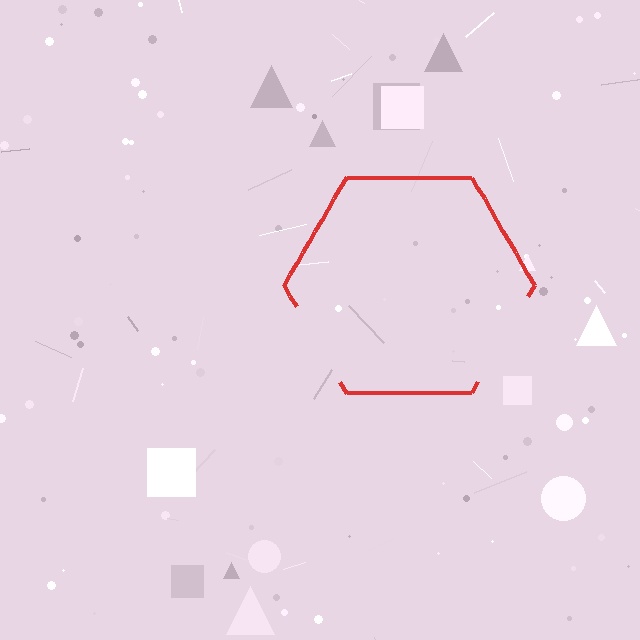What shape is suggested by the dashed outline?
The dashed outline suggests a hexagon.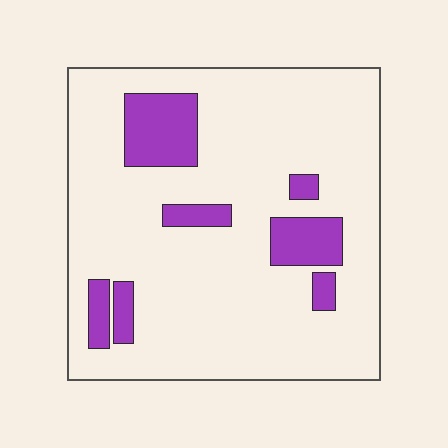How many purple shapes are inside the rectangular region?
7.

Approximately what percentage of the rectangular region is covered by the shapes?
Approximately 15%.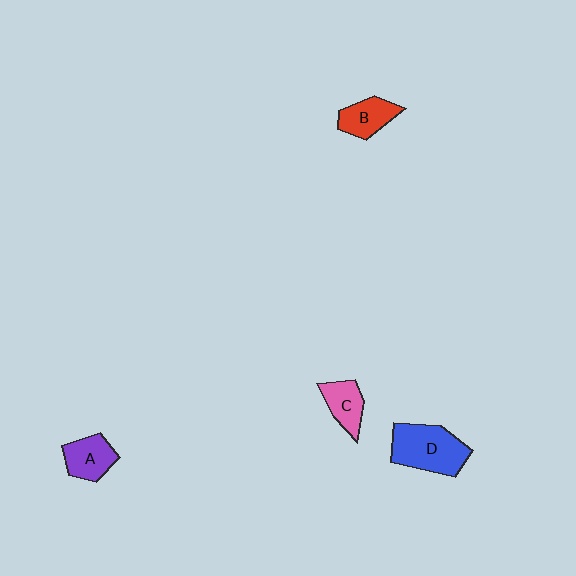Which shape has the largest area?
Shape D (blue).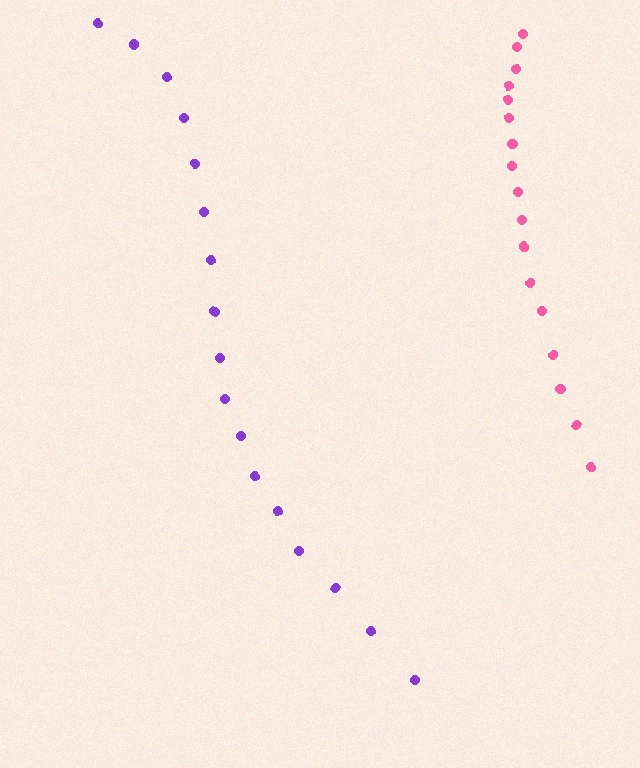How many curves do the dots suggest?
There are 2 distinct paths.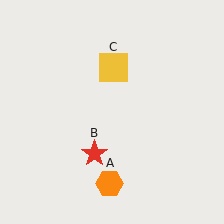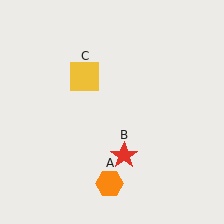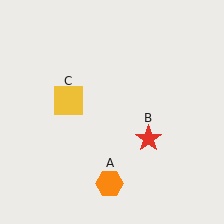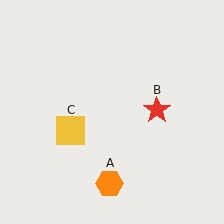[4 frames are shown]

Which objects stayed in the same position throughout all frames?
Orange hexagon (object A) remained stationary.